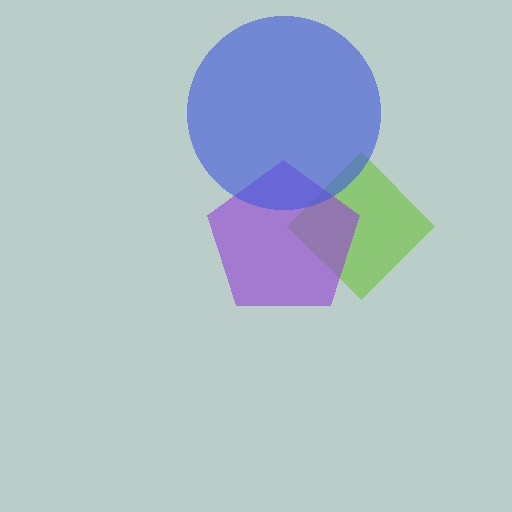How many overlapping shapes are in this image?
There are 3 overlapping shapes in the image.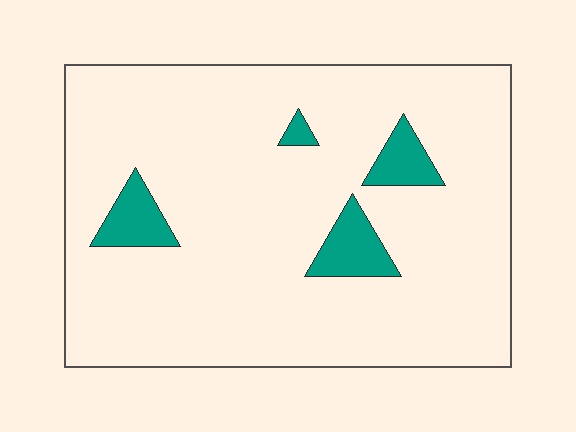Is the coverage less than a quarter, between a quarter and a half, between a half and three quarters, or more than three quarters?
Less than a quarter.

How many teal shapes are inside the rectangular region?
4.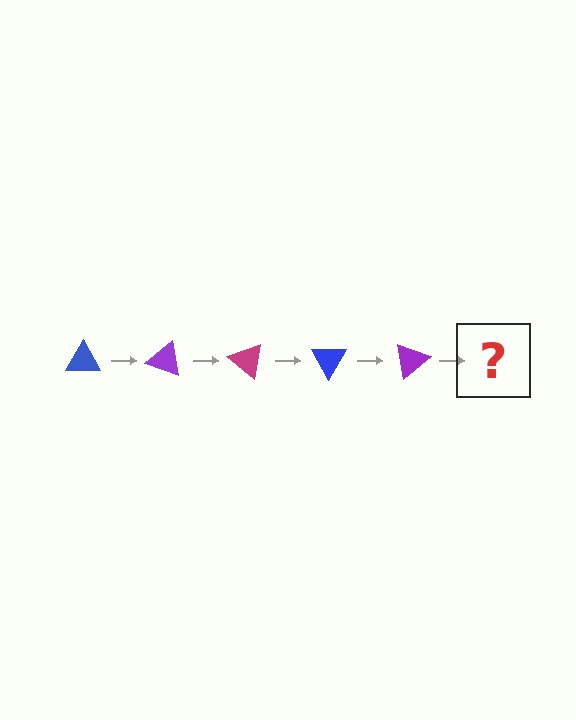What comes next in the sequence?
The next element should be a magenta triangle, rotated 100 degrees from the start.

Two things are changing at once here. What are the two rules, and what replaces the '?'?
The two rules are that it rotates 20 degrees each step and the color cycles through blue, purple, and magenta. The '?' should be a magenta triangle, rotated 100 degrees from the start.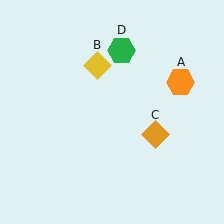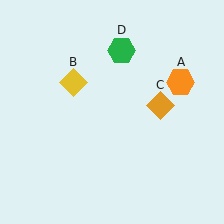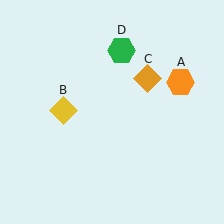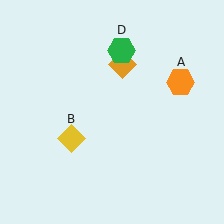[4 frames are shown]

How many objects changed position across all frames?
2 objects changed position: yellow diamond (object B), orange diamond (object C).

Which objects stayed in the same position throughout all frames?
Orange hexagon (object A) and green hexagon (object D) remained stationary.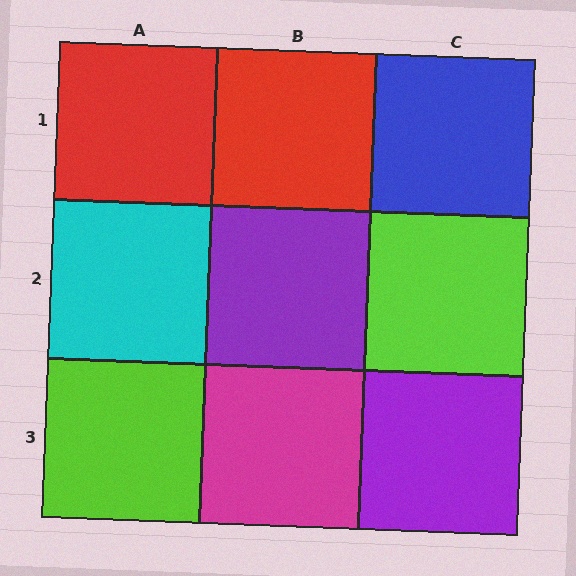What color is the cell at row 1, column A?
Red.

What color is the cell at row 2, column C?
Lime.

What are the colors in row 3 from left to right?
Lime, magenta, purple.